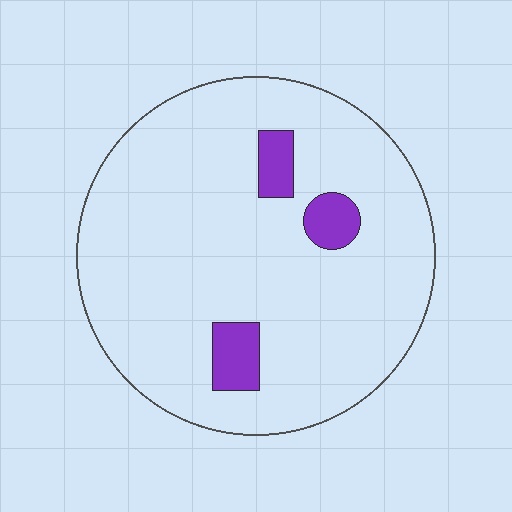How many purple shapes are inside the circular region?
3.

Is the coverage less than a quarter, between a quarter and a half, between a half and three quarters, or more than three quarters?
Less than a quarter.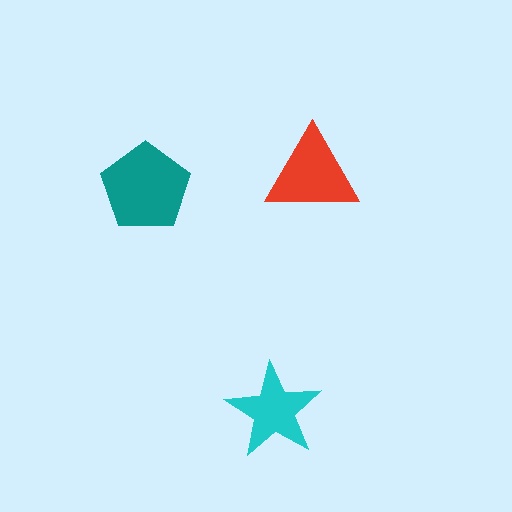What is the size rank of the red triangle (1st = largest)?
2nd.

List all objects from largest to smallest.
The teal pentagon, the red triangle, the cyan star.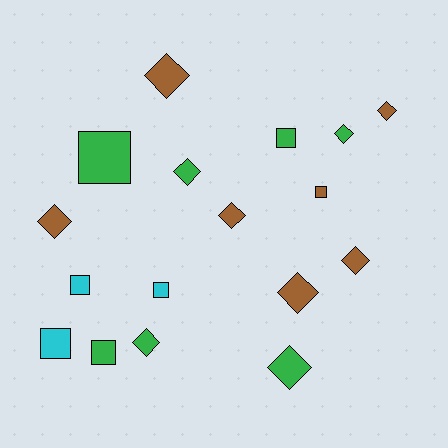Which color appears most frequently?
Green, with 7 objects.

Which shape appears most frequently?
Diamond, with 10 objects.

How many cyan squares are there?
There are 3 cyan squares.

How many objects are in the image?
There are 17 objects.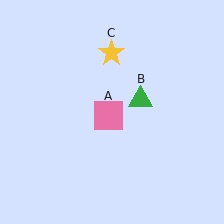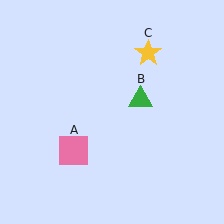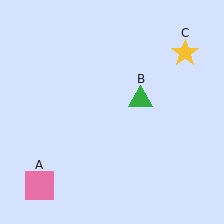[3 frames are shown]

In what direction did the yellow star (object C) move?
The yellow star (object C) moved right.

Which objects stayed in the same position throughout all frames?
Green triangle (object B) remained stationary.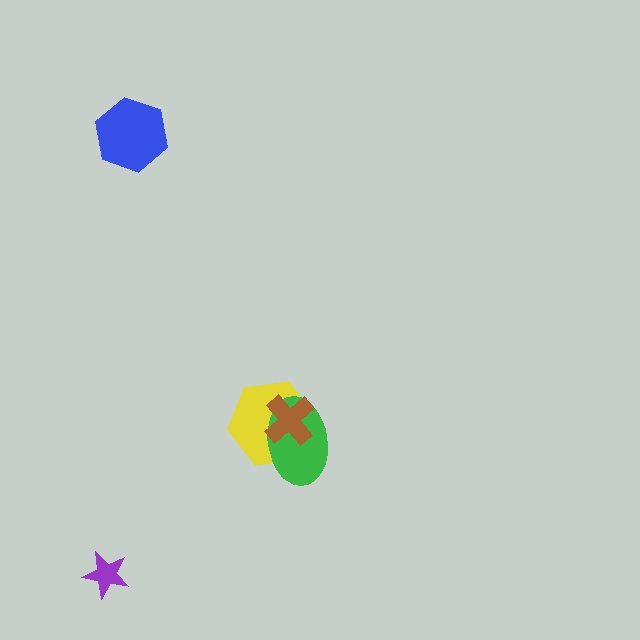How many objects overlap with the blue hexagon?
0 objects overlap with the blue hexagon.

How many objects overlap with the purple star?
0 objects overlap with the purple star.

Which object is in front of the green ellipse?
The brown cross is in front of the green ellipse.